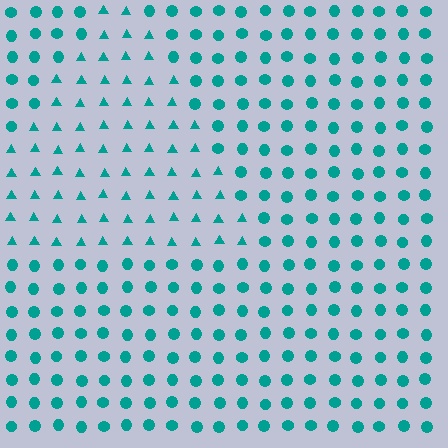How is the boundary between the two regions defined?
The boundary is defined by a change in element shape: triangles inside vs. circles outside. All elements share the same color and spacing.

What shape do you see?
I see a triangle.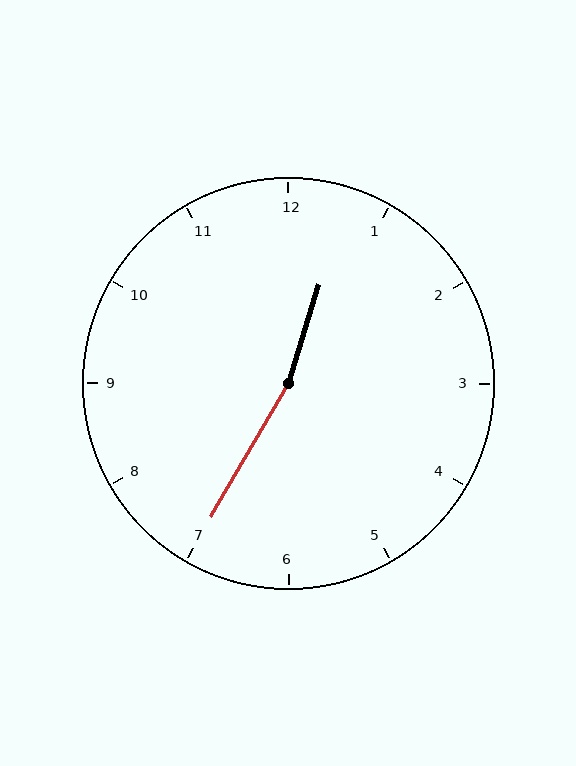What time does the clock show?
12:35.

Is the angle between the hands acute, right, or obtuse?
It is obtuse.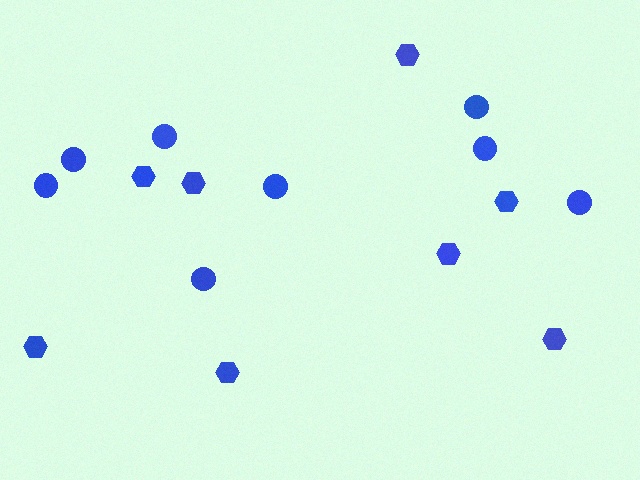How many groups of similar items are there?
There are 2 groups: one group of circles (8) and one group of hexagons (8).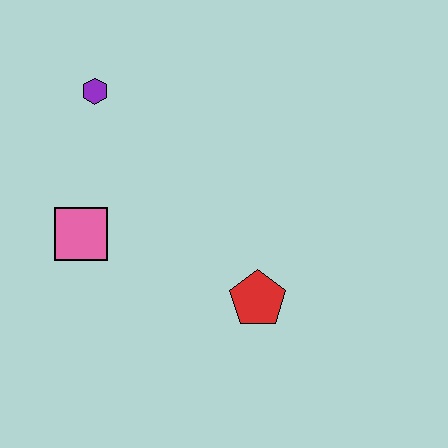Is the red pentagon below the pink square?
Yes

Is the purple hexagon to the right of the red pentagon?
No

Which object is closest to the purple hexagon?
The pink square is closest to the purple hexagon.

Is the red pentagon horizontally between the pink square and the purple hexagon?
No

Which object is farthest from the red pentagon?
The purple hexagon is farthest from the red pentagon.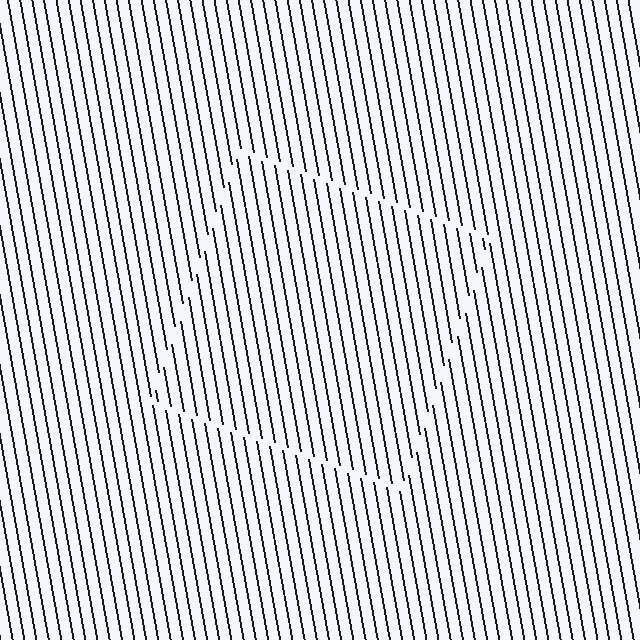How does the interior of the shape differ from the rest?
The interior of the shape contains the same grating, shifted by half a period — the contour is defined by the phase discontinuity where line-ends from the inner and outer gratings abut.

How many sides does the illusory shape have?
4 sides — the line-ends trace a square.